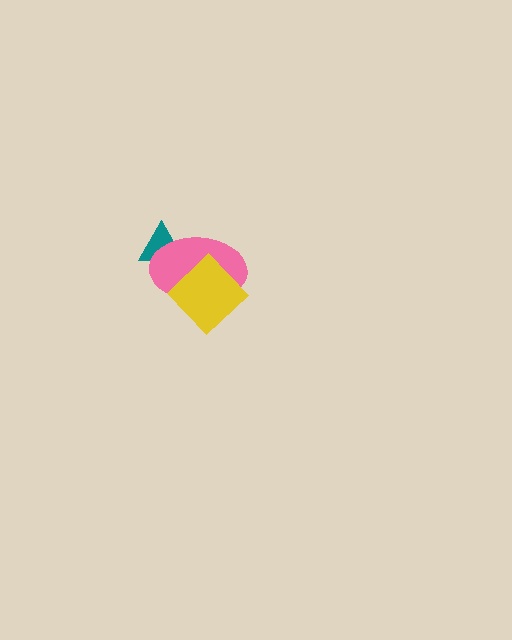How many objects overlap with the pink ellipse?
2 objects overlap with the pink ellipse.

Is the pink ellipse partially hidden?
Yes, it is partially covered by another shape.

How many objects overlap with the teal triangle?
1 object overlaps with the teal triangle.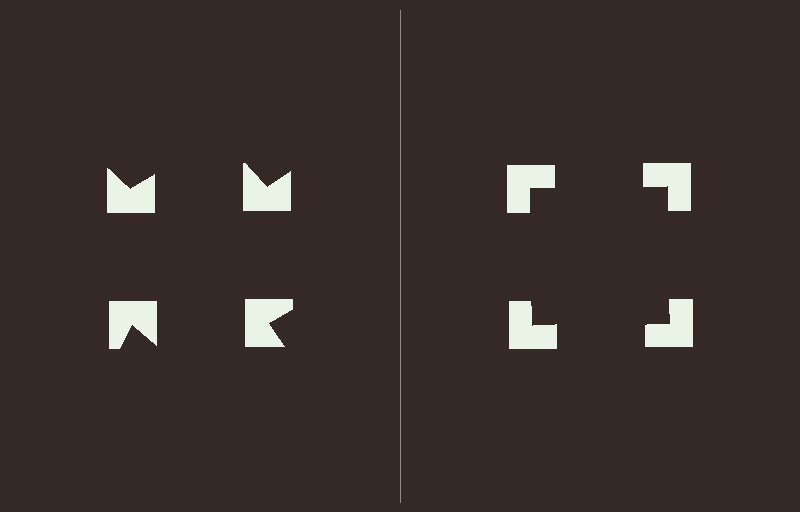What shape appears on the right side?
An illusory square.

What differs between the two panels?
The notched squares are positioned identically on both sides; only the wedge orientations differ. On the right they align to a square; on the left they are misaligned.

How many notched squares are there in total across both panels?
8 — 4 on each side.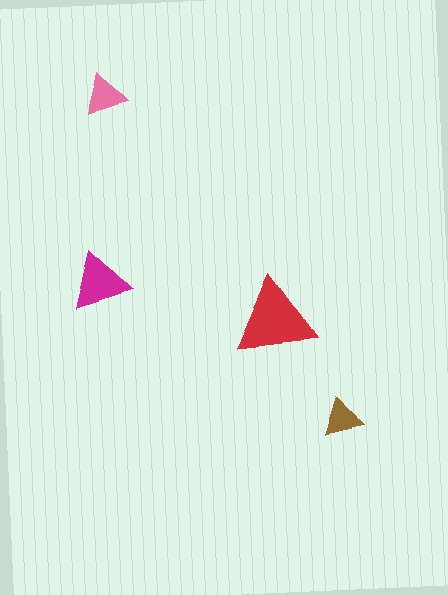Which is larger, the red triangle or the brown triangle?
The red one.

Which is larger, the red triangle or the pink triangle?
The red one.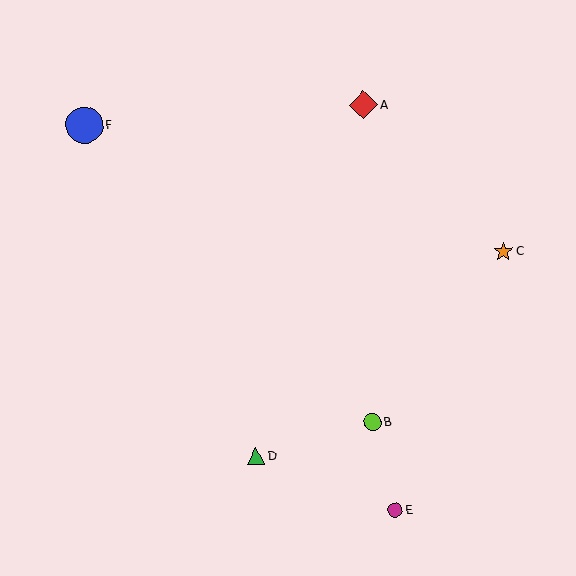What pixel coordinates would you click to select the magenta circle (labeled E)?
Click at (395, 510) to select the magenta circle E.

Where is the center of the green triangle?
The center of the green triangle is at (256, 457).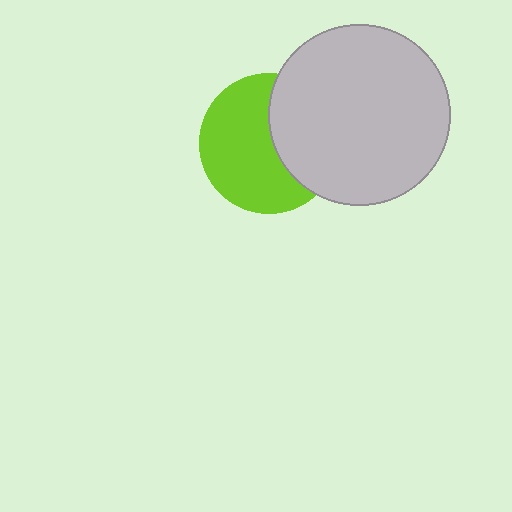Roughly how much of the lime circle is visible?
About half of it is visible (roughly 61%).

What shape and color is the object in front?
The object in front is a light gray circle.